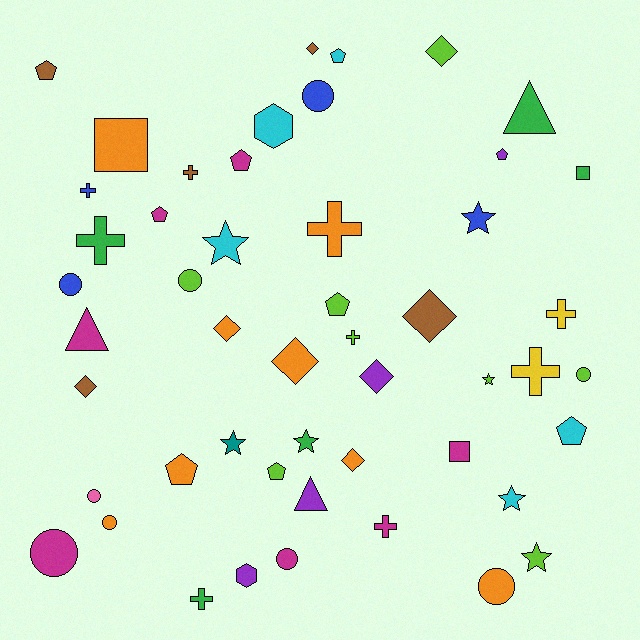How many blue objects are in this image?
There are 4 blue objects.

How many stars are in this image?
There are 7 stars.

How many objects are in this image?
There are 50 objects.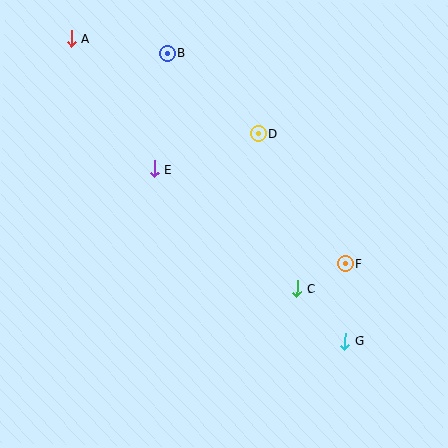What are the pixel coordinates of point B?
Point B is at (167, 53).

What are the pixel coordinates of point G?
Point G is at (345, 341).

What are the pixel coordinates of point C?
Point C is at (297, 289).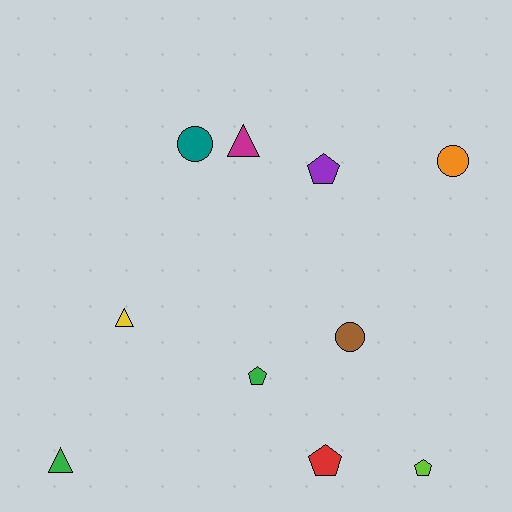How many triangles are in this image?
There are 3 triangles.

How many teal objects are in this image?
There is 1 teal object.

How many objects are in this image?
There are 10 objects.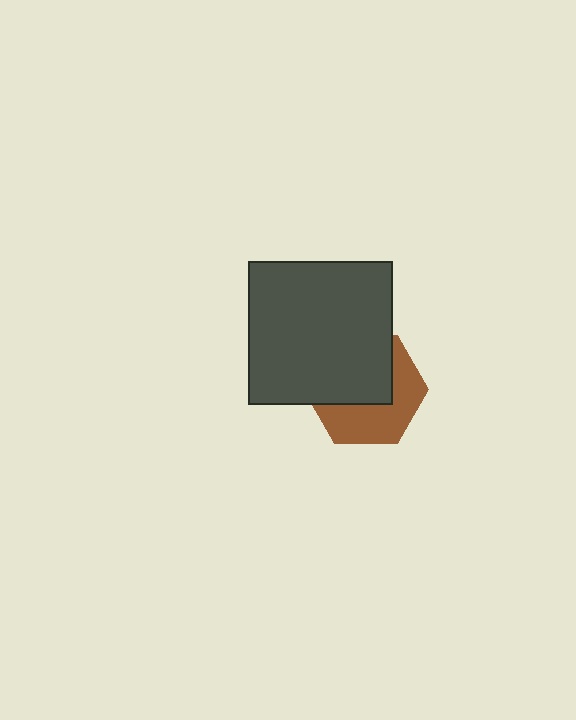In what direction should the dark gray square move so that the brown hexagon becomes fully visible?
The dark gray square should move up. That is the shortest direction to clear the overlap and leave the brown hexagon fully visible.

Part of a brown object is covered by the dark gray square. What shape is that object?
It is a hexagon.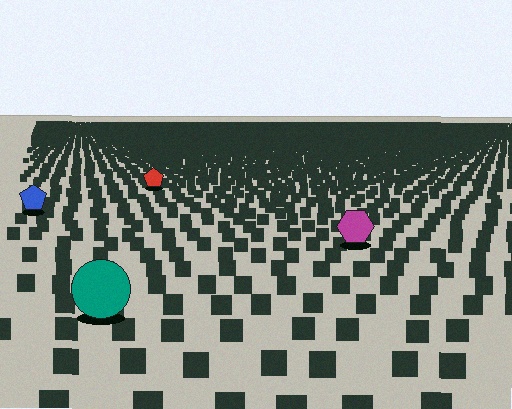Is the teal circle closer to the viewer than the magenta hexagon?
Yes. The teal circle is closer — you can tell from the texture gradient: the ground texture is coarser near it.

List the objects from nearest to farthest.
From nearest to farthest: the teal circle, the magenta hexagon, the blue pentagon, the red pentagon.